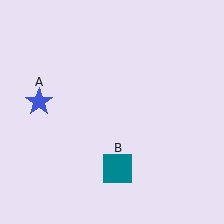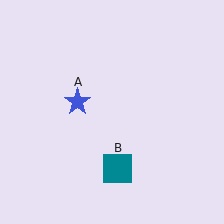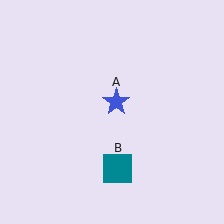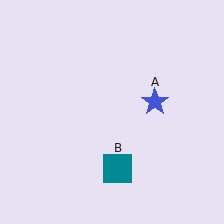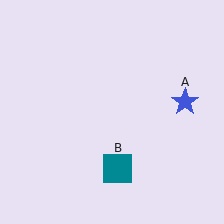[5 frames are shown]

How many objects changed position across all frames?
1 object changed position: blue star (object A).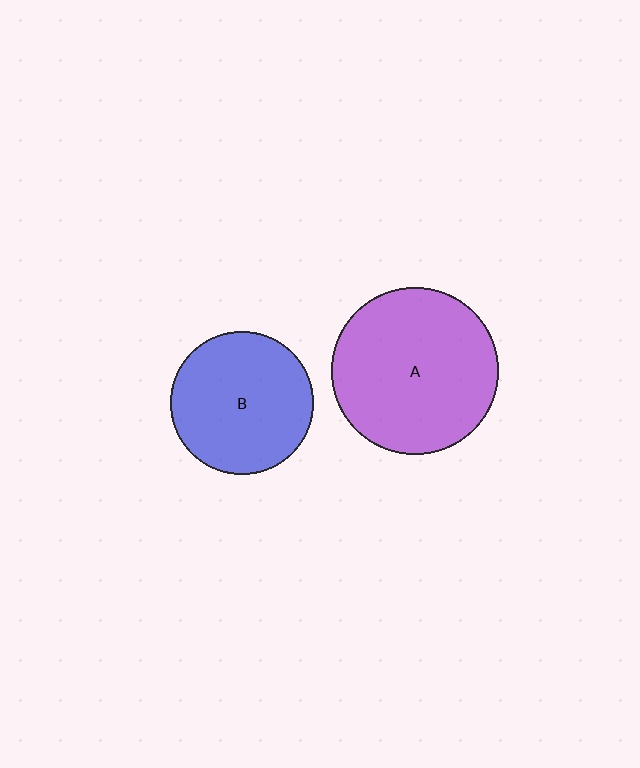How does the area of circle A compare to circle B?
Approximately 1.4 times.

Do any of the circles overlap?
No, none of the circles overlap.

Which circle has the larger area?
Circle A (purple).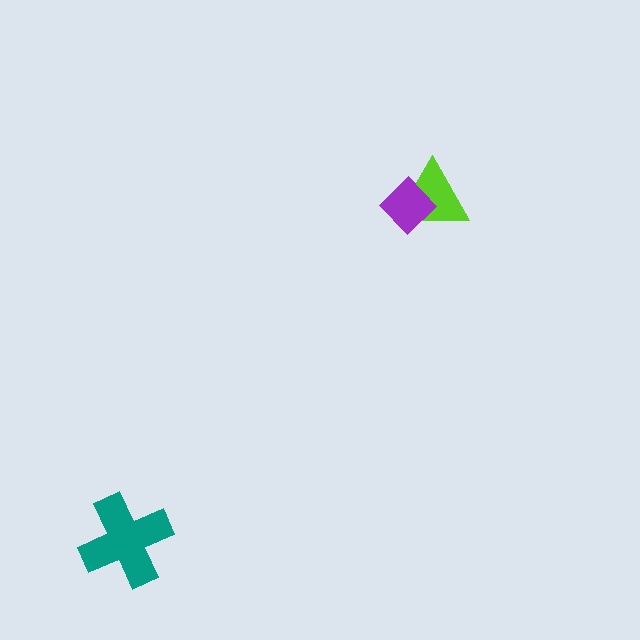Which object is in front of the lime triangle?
The purple diamond is in front of the lime triangle.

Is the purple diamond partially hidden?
No, no other shape covers it.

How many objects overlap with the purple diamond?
1 object overlaps with the purple diamond.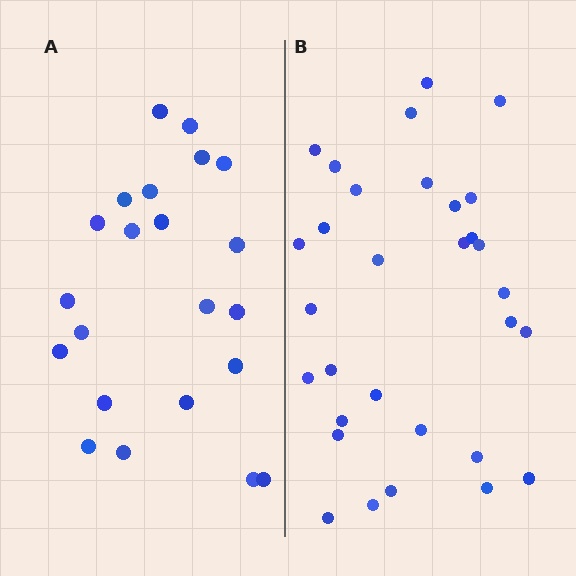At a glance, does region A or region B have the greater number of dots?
Region B (the right region) has more dots.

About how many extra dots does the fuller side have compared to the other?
Region B has roughly 8 or so more dots than region A.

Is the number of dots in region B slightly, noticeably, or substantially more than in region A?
Region B has noticeably more, but not dramatically so. The ratio is roughly 1.4 to 1.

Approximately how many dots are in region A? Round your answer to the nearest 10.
About 20 dots. (The exact count is 22, which rounds to 20.)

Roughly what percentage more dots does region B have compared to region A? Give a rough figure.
About 40% more.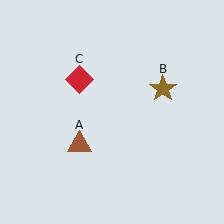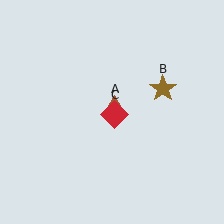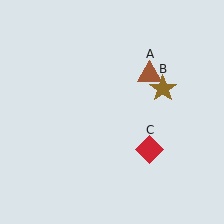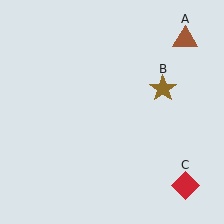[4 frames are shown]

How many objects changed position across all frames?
2 objects changed position: brown triangle (object A), red diamond (object C).